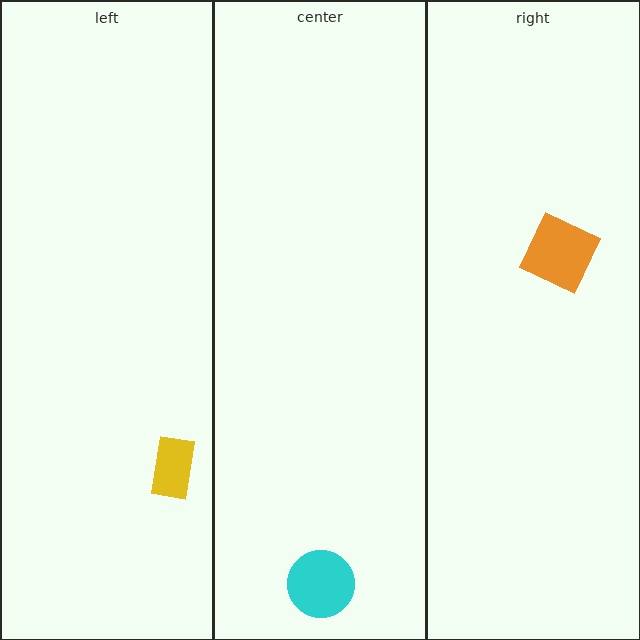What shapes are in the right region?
The orange square.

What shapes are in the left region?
The yellow rectangle.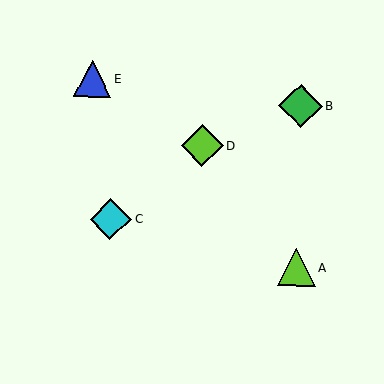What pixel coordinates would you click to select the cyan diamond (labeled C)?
Click at (111, 219) to select the cyan diamond C.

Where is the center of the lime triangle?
The center of the lime triangle is at (297, 267).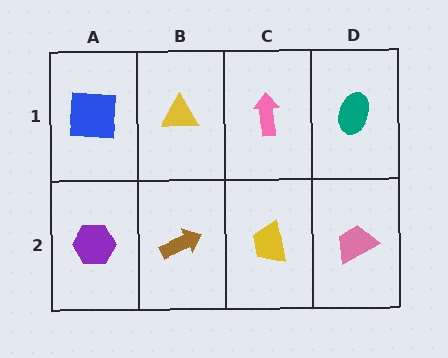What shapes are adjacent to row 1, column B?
A brown arrow (row 2, column B), a blue square (row 1, column A), a pink arrow (row 1, column C).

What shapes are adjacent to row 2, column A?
A blue square (row 1, column A), a brown arrow (row 2, column B).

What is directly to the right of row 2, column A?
A brown arrow.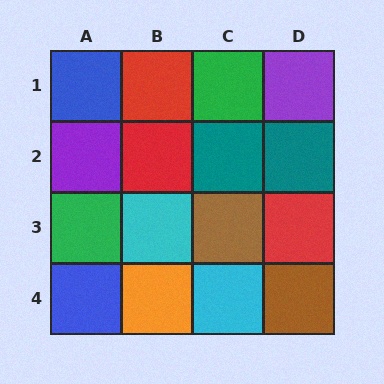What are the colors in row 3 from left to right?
Green, cyan, brown, red.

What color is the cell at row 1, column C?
Green.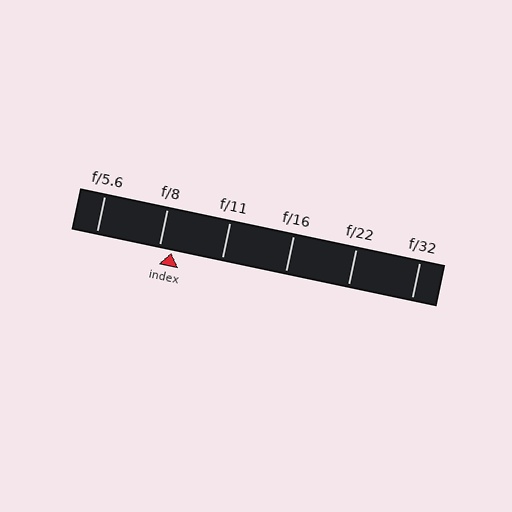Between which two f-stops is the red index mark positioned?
The index mark is between f/8 and f/11.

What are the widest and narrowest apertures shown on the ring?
The widest aperture shown is f/5.6 and the narrowest is f/32.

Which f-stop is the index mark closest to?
The index mark is closest to f/8.